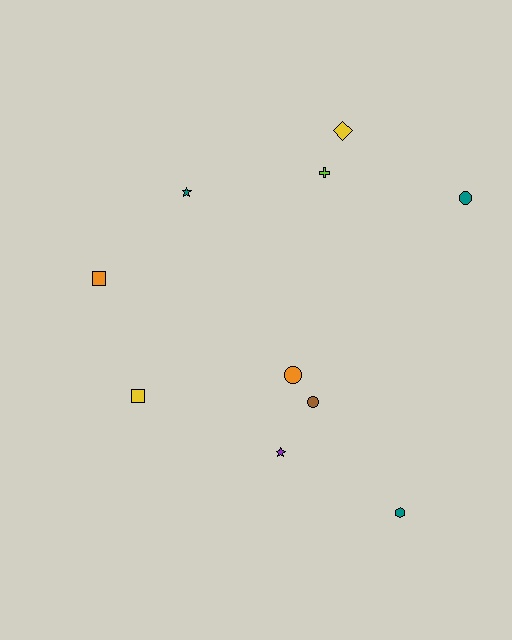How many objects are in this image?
There are 10 objects.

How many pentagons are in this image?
There are no pentagons.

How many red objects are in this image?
There are no red objects.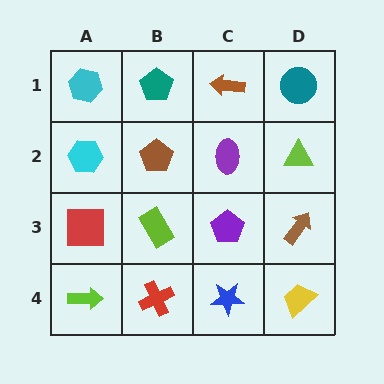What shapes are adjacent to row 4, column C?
A purple pentagon (row 3, column C), a red cross (row 4, column B), a yellow trapezoid (row 4, column D).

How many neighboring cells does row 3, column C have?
4.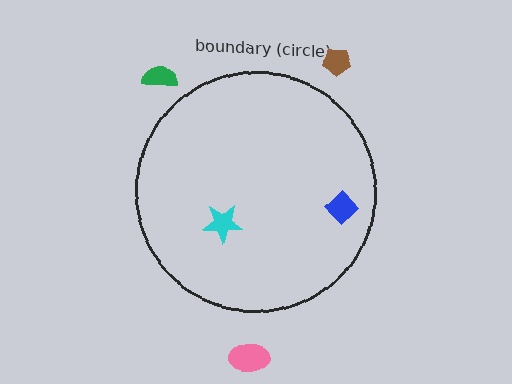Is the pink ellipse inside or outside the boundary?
Outside.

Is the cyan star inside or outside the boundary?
Inside.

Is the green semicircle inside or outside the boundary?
Outside.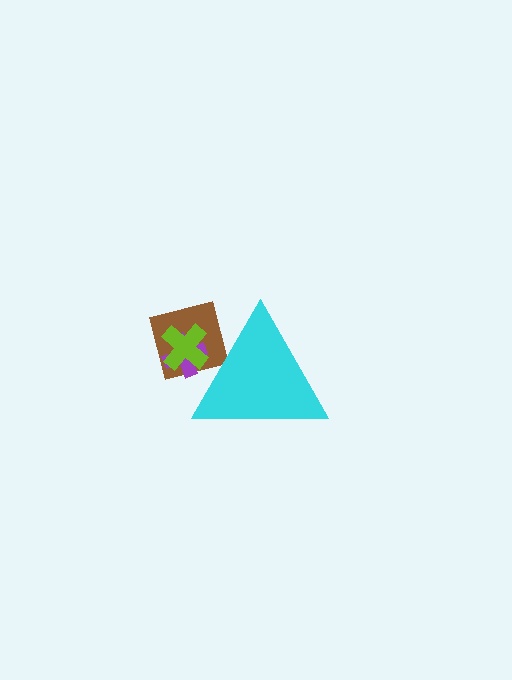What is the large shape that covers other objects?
A cyan triangle.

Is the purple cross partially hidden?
Yes, the purple cross is partially hidden behind the cyan triangle.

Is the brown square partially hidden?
Yes, the brown square is partially hidden behind the cyan triangle.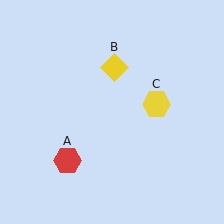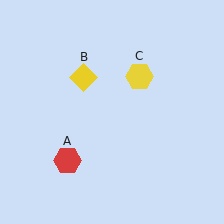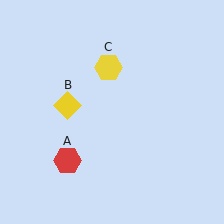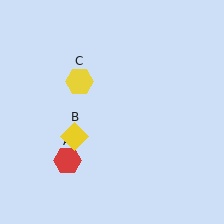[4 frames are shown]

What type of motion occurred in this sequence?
The yellow diamond (object B), yellow hexagon (object C) rotated counterclockwise around the center of the scene.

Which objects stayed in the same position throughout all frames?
Red hexagon (object A) remained stationary.